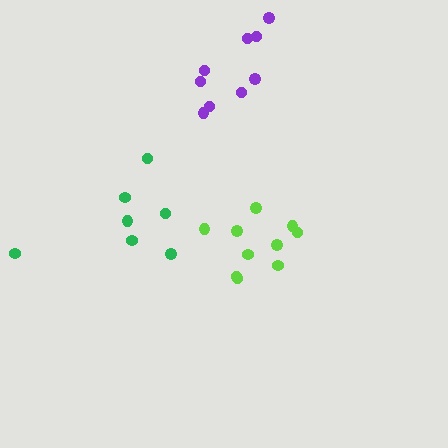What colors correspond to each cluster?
The clusters are colored: green, lime, purple.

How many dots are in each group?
Group 1: 7 dots, Group 2: 10 dots, Group 3: 9 dots (26 total).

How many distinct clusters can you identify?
There are 3 distinct clusters.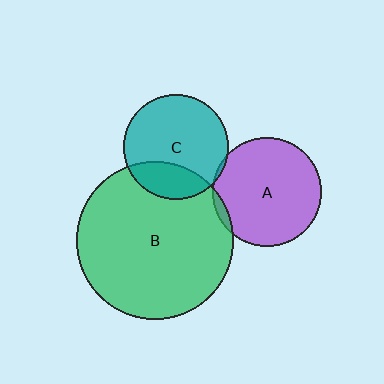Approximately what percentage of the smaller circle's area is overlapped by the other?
Approximately 25%.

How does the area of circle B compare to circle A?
Approximately 2.1 times.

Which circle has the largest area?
Circle B (green).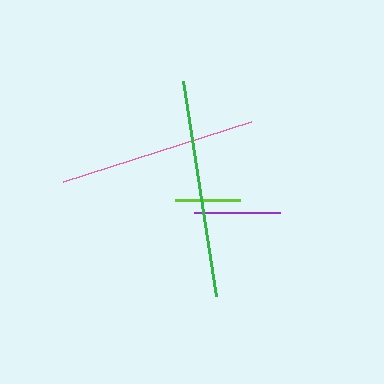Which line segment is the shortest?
The lime line is the shortest at approximately 65 pixels.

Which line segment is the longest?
The green line is the longest at approximately 218 pixels.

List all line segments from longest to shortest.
From longest to shortest: green, pink, purple, lime.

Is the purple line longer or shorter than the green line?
The green line is longer than the purple line.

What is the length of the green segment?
The green segment is approximately 218 pixels long.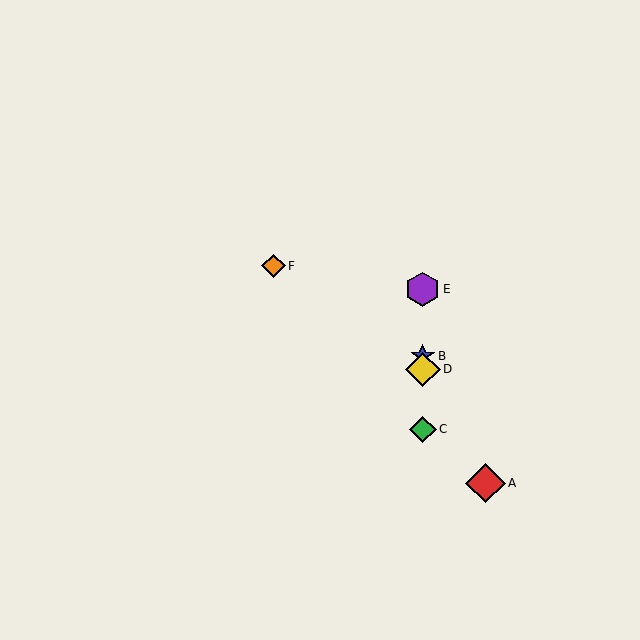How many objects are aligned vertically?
4 objects (B, C, D, E) are aligned vertically.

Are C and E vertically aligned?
Yes, both are at x≈423.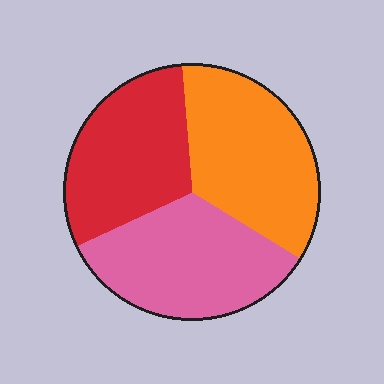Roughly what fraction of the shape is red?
Red takes up about one third (1/3) of the shape.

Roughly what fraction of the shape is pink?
Pink takes up about one third (1/3) of the shape.